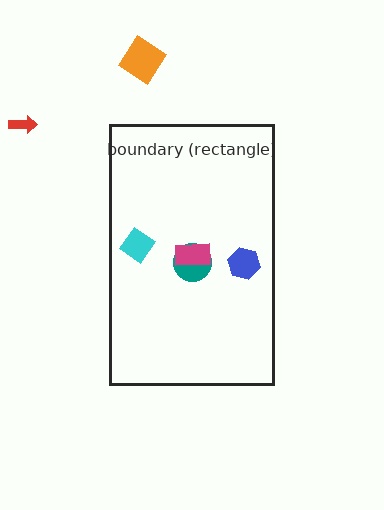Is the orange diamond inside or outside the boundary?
Outside.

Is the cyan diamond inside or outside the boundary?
Inside.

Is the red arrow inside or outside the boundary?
Outside.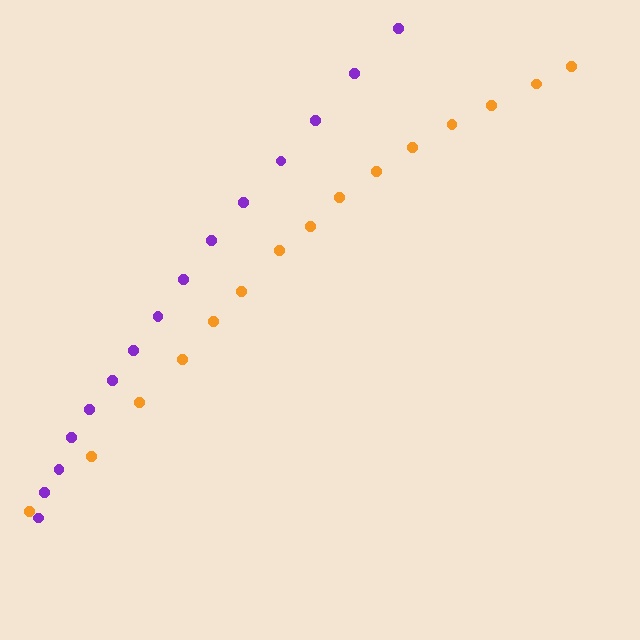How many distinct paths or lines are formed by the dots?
There are 2 distinct paths.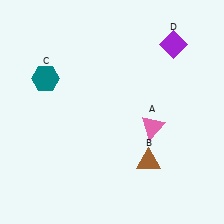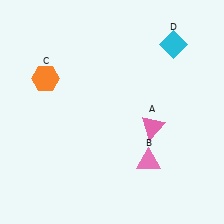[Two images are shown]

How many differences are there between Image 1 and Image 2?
There are 3 differences between the two images.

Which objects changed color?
B changed from brown to pink. C changed from teal to orange. D changed from purple to cyan.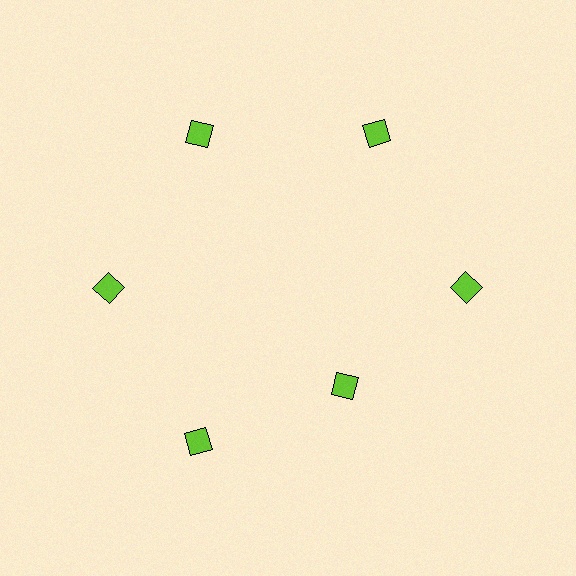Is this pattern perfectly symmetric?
No. The 6 lime diamonds are arranged in a ring, but one element near the 5 o'clock position is pulled inward toward the center, breaking the 6-fold rotational symmetry.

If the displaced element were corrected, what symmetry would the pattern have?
It would have 6-fold rotational symmetry — the pattern would map onto itself every 60 degrees.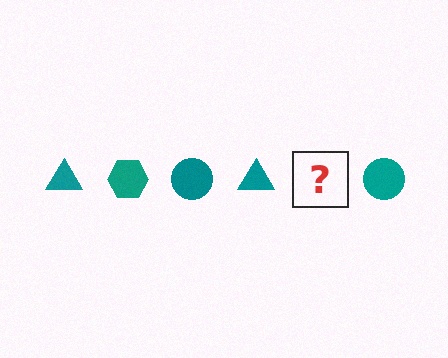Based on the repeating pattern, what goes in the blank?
The blank should be a teal hexagon.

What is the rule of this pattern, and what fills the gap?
The rule is that the pattern cycles through triangle, hexagon, circle shapes in teal. The gap should be filled with a teal hexagon.